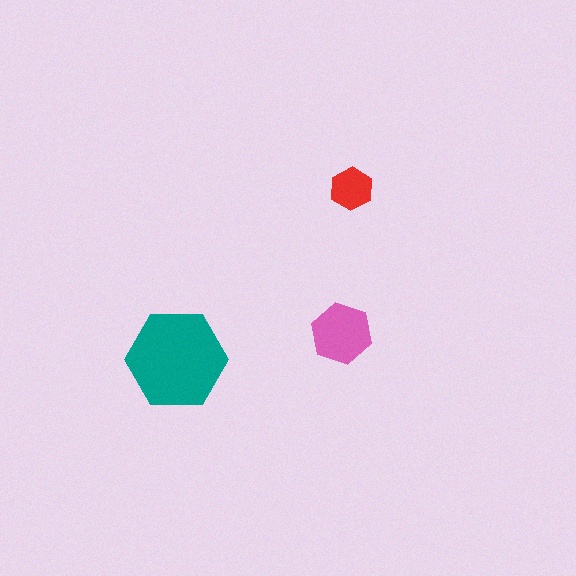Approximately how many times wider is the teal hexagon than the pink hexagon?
About 1.5 times wider.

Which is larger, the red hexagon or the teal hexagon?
The teal one.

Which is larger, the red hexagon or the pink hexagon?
The pink one.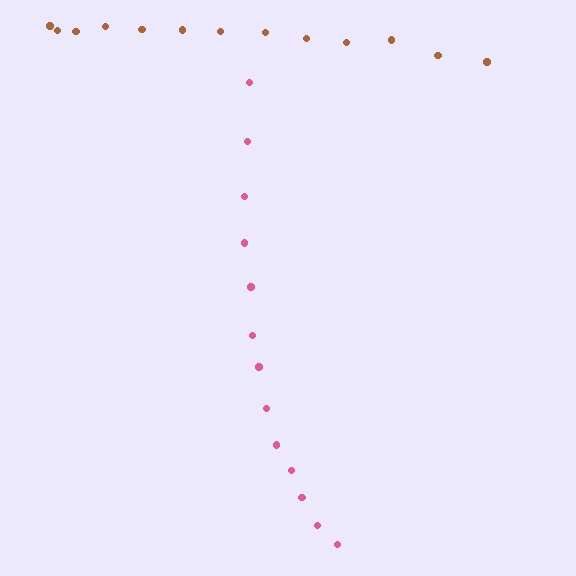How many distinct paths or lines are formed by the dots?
There are 2 distinct paths.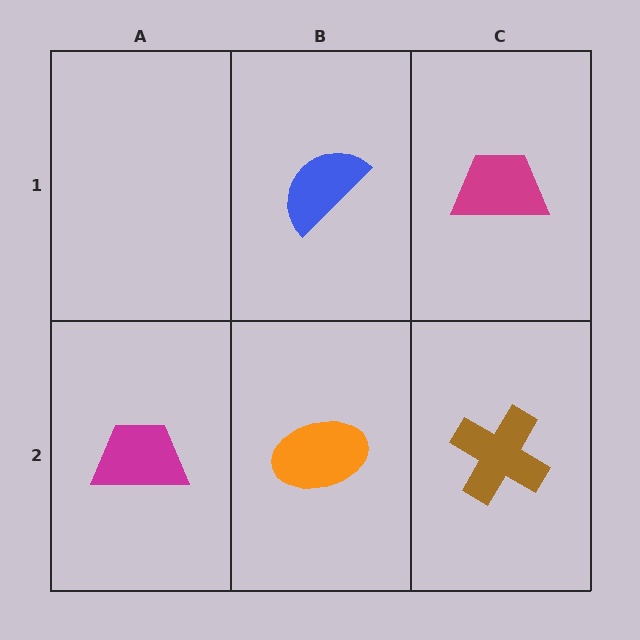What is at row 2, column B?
An orange ellipse.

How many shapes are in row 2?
3 shapes.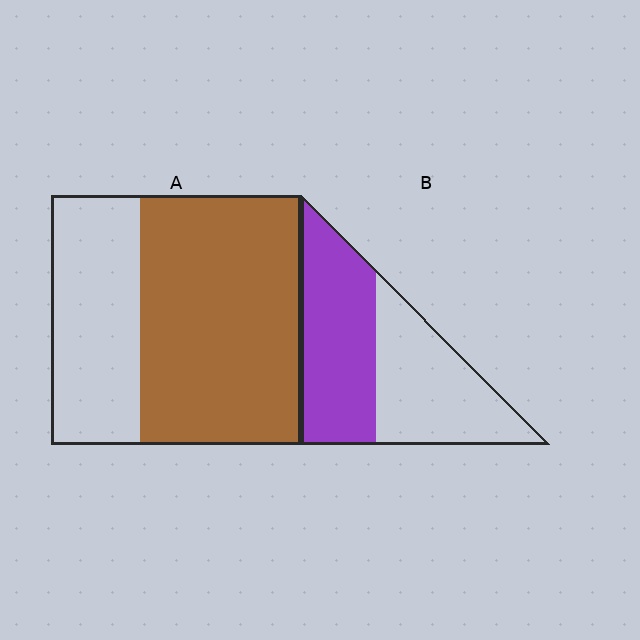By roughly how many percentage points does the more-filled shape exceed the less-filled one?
By roughly 15 percentage points (A over B).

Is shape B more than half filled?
Roughly half.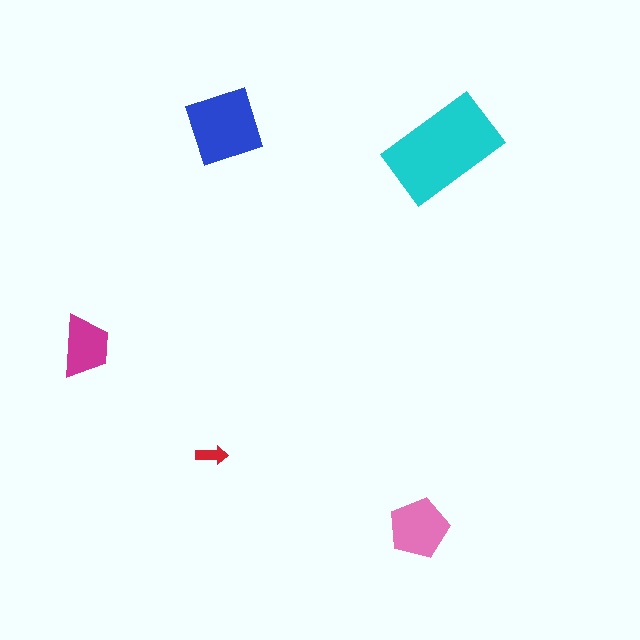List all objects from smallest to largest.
The red arrow, the magenta trapezoid, the pink pentagon, the blue square, the cyan rectangle.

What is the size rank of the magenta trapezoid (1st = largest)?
4th.